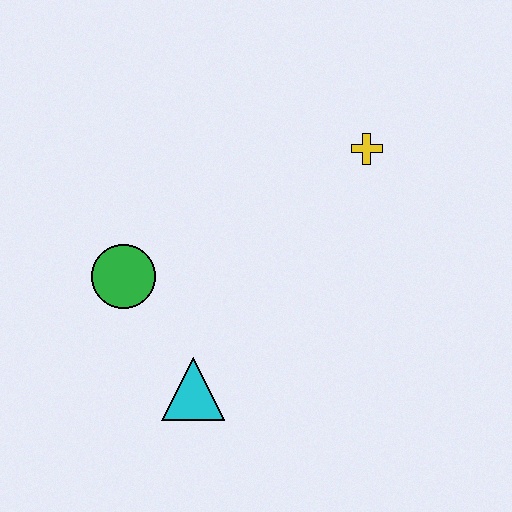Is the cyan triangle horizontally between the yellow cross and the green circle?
Yes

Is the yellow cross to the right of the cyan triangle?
Yes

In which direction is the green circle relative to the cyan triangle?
The green circle is above the cyan triangle.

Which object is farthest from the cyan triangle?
The yellow cross is farthest from the cyan triangle.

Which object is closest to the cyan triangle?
The green circle is closest to the cyan triangle.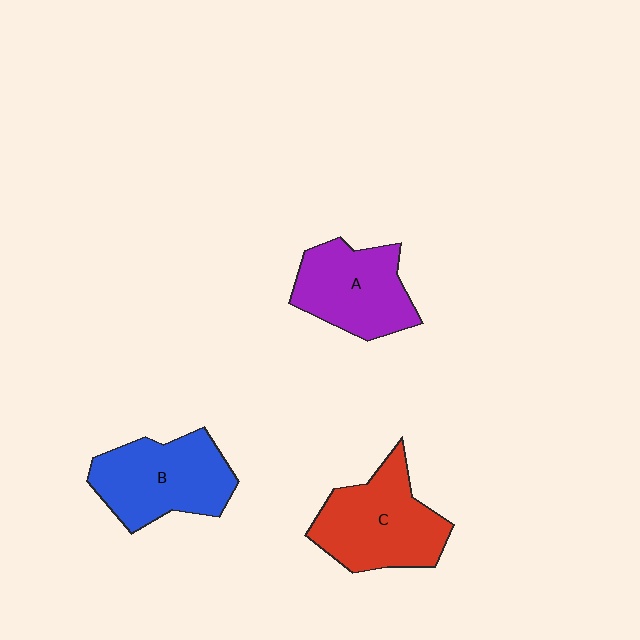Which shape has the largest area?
Shape C (red).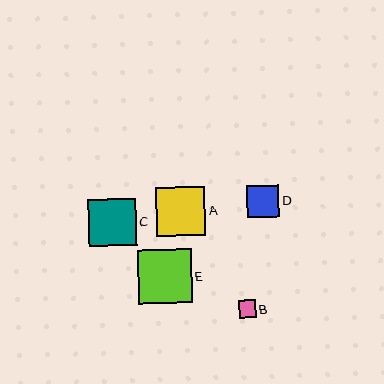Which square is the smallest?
Square B is the smallest with a size of approximately 17 pixels.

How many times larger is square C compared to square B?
Square C is approximately 2.7 times the size of square B.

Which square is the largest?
Square E is the largest with a size of approximately 54 pixels.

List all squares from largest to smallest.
From largest to smallest: E, A, C, D, B.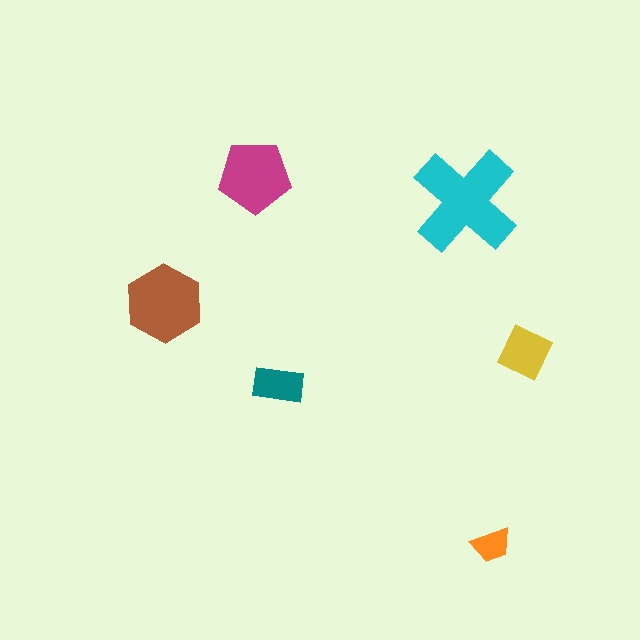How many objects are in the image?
There are 6 objects in the image.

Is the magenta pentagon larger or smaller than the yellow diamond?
Larger.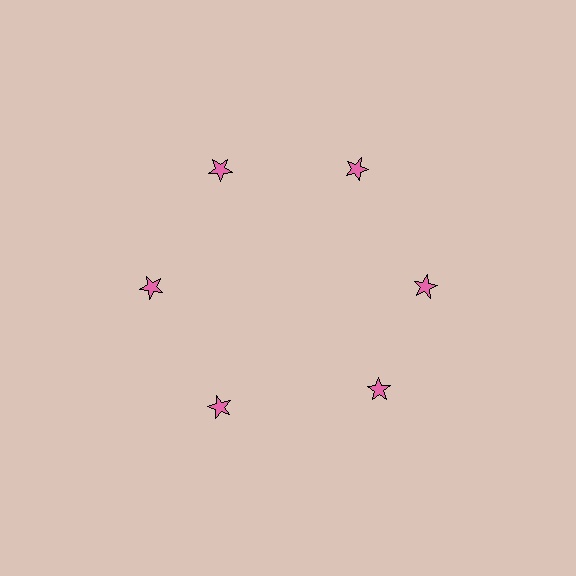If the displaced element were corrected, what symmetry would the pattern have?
It would have 6-fold rotational symmetry — the pattern would map onto itself every 60 degrees.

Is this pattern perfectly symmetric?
No. The 6 pink stars are arranged in a ring, but one element near the 5 o'clock position is rotated out of alignment along the ring, breaking the 6-fold rotational symmetry.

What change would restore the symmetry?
The symmetry would be restored by rotating it back into even spacing with its neighbors so that all 6 stars sit at equal angles and equal distance from the center.